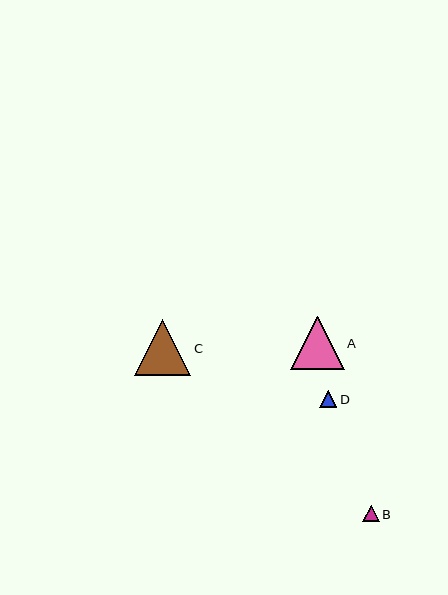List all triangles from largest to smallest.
From largest to smallest: C, A, D, B.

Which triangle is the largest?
Triangle C is the largest with a size of approximately 56 pixels.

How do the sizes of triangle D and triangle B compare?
Triangle D and triangle B are approximately the same size.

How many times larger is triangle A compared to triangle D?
Triangle A is approximately 3.1 times the size of triangle D.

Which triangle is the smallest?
Triangle B is the smallest with a size of approximately 16 pixels.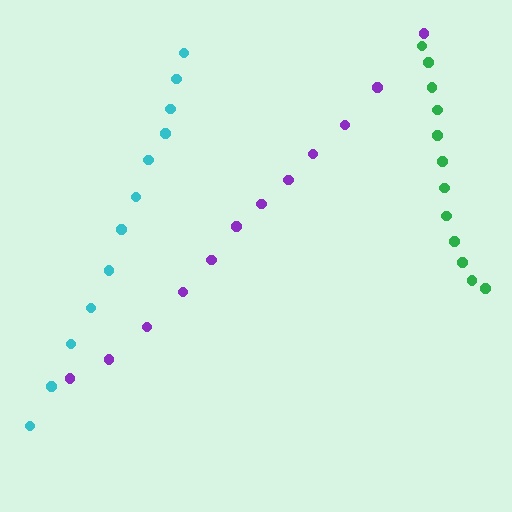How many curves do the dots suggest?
There are 3 distinct paths.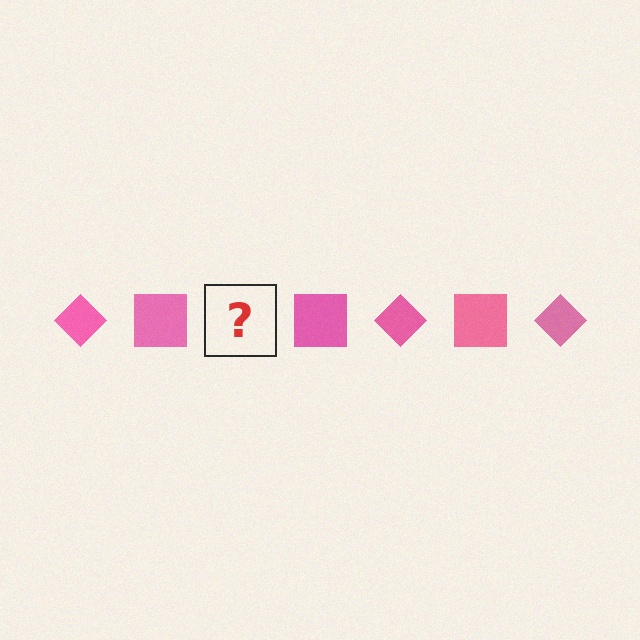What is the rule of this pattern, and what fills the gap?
The rule is that the pattern cycles through diamond, square shapes in pink. The gap should be filled with a pink diamond.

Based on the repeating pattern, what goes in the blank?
The blank should be a pink diamond.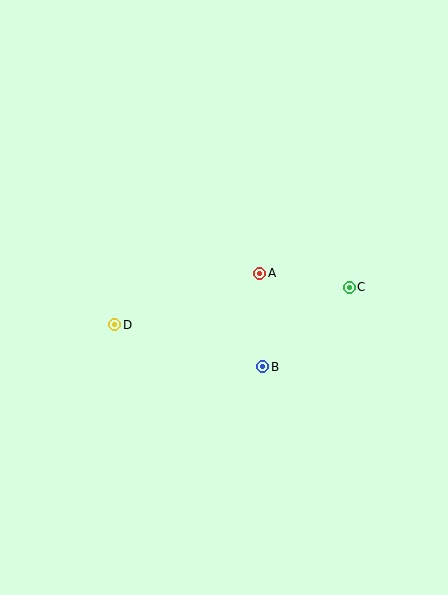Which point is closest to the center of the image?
Point A at (260, 273) is closest to the center.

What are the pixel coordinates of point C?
Point C is at (349, 287).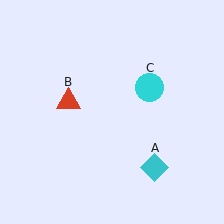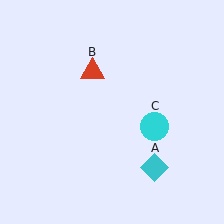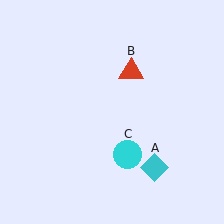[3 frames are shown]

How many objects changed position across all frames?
2 objects changed position: red triangle (object B), cyan circle (object C).